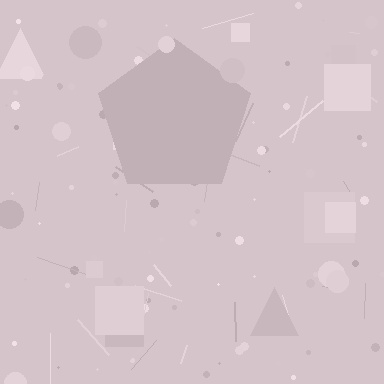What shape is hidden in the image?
A pentagon is hidden in the image.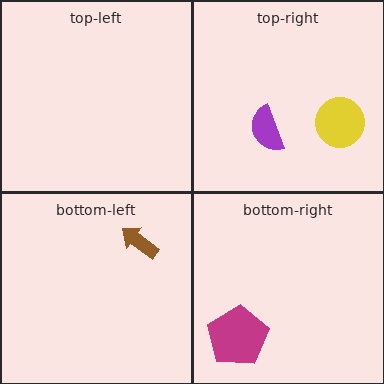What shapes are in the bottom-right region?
The magenta pentagon.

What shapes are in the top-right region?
The yellow circle, the purple semicircle.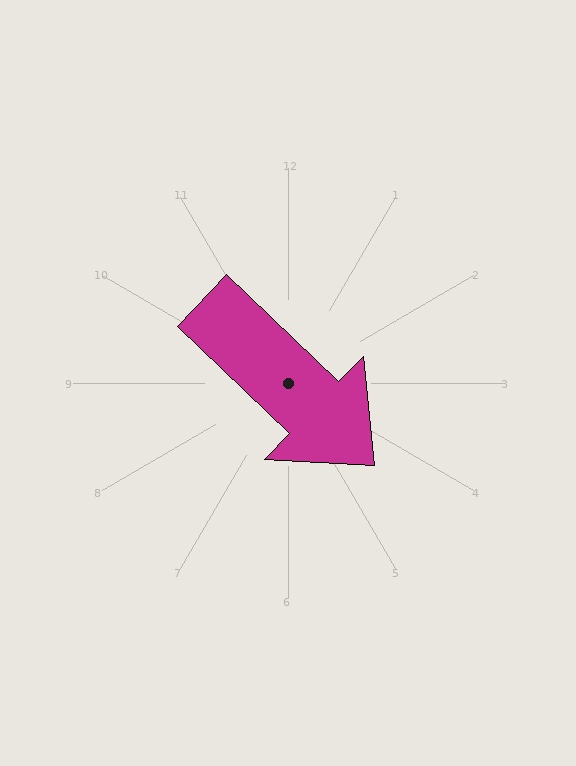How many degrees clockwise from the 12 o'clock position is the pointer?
Approximately 134 degrees.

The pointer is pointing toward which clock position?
Roughly 4 o'clock.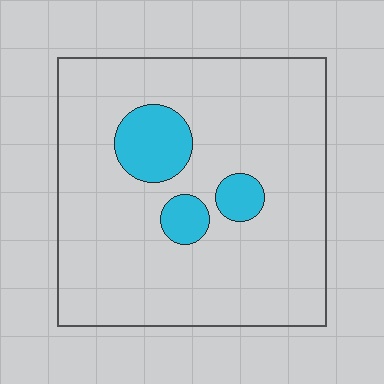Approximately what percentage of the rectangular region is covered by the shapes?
Approximately 10%.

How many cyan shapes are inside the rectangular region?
3.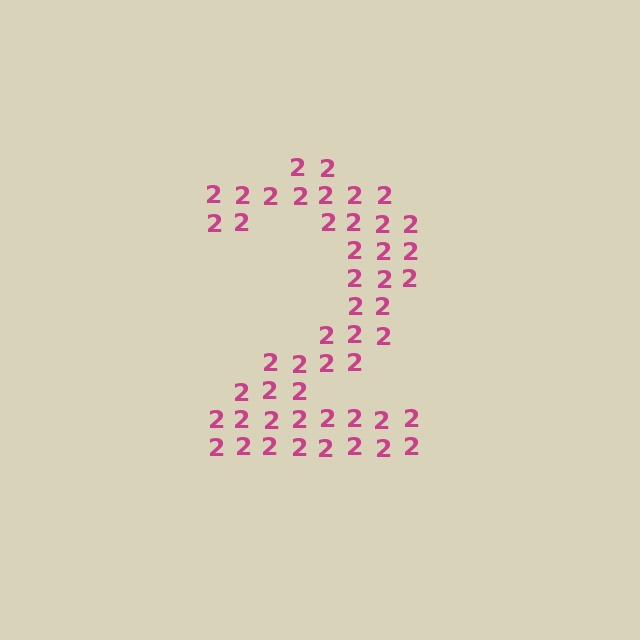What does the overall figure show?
The overall figure shows the digit 2.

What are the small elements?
The small elements are digit 2's.